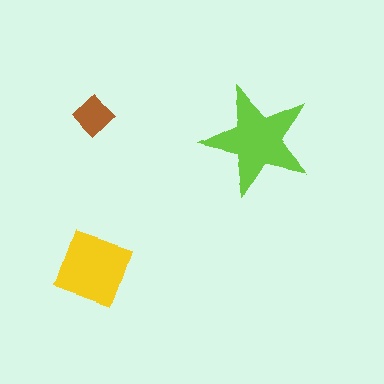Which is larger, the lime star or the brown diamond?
The lime star.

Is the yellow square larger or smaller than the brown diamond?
Larger.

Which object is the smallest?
The brown diamond.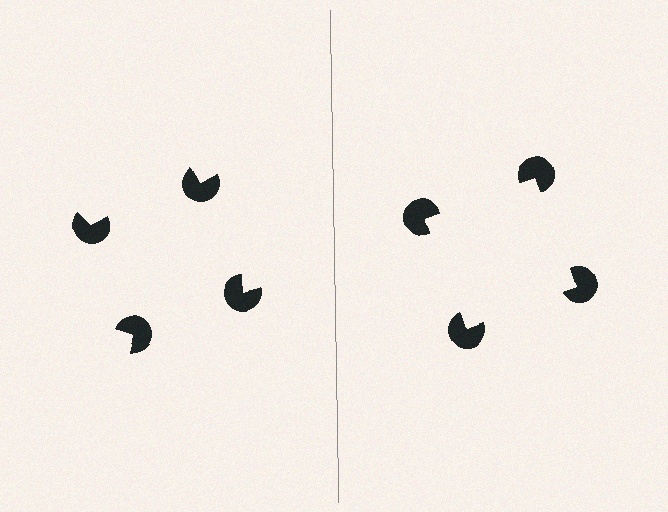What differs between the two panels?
The pac-man discs are positioned identically on both sides; only the wedge orientations differ. On the right they align to a square; on the left they are misaligned.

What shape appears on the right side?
An illusory square.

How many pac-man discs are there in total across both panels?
8 — 4 on each side.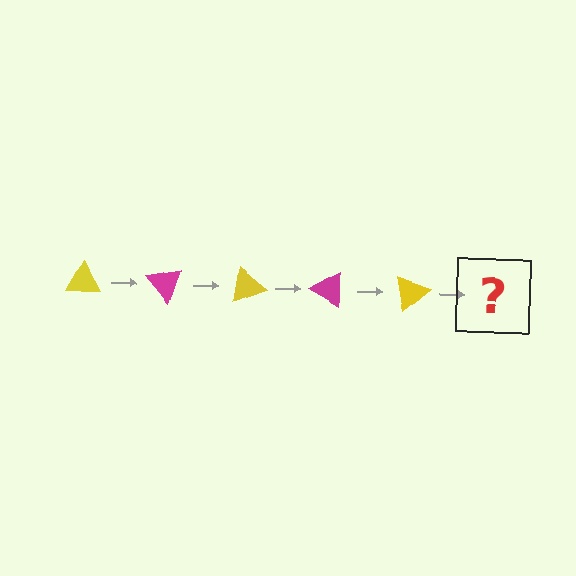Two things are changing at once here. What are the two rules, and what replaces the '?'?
The two rules are that it rotates 50 degrees each step and the color cycles through yellow and magenta. The '?' should be a magenta triangle, rotated 250 degrees from the start.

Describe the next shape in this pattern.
It should be a magenta triangle, rotated 250 degrees from the start.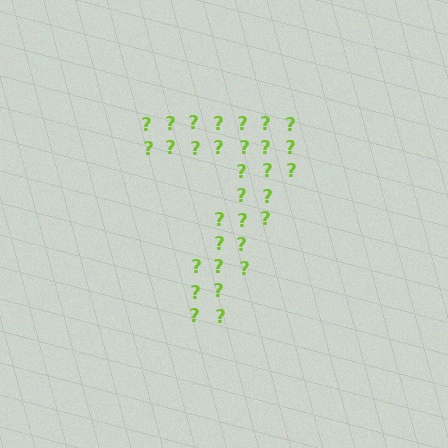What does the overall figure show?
The overall figure shows the digit 7.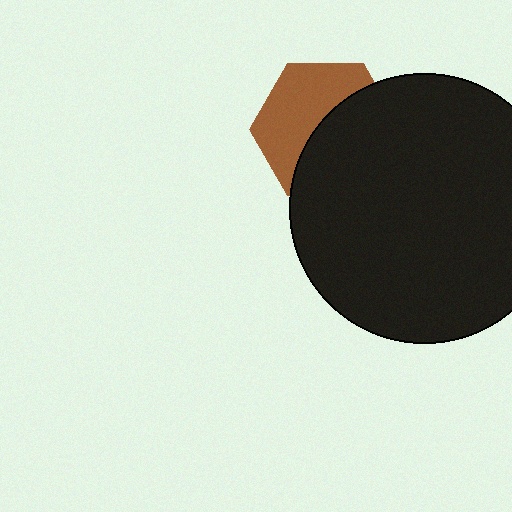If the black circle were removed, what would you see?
You would see the complete brown hexagon.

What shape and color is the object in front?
The object in front is a black circle.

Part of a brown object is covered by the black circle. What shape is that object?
It is a hexagon.